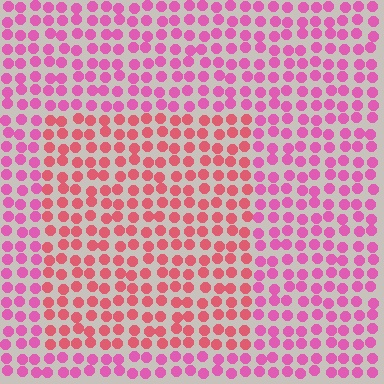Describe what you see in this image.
The image is filled with small pink elements in a uniform arrangement. A rectangle-shaped region is visible where the elements are tinted to a slightly different hue, forming a subtle color boundary.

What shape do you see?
I see a rectangle.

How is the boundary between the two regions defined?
The boundary is defined purely by a slight shift in hue (about 31 degrees). Spacing, size, and orientation are identical on both sides.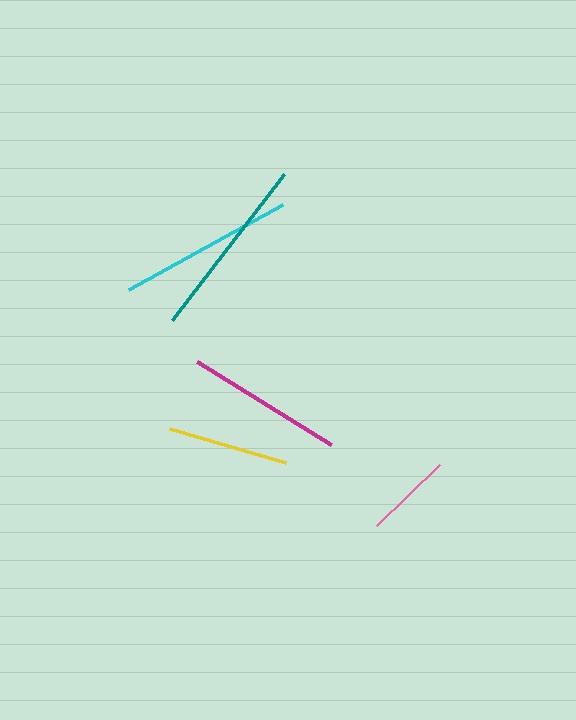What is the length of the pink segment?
The pink segment is approximately 88 pixels long.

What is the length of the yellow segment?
The yellow segment is approximately 121 pixels long.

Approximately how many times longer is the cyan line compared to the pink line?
The cyan line is approximately 2.0 times the length of the pink line.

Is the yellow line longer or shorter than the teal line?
The teal line is longer than the yellow line.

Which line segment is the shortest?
The pink line is the shortest at approximately 88 pixels.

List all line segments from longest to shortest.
From longest to shortest: teal, cyan, magenta, yellow, pink.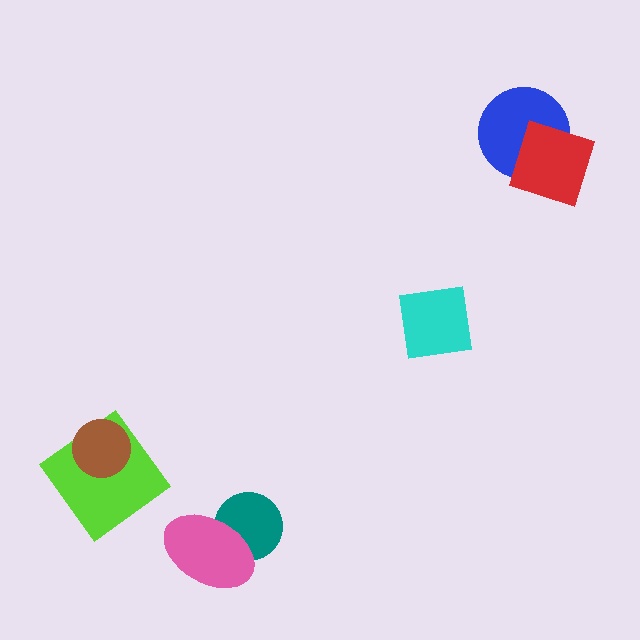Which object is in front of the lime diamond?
The brown circle is in front of the lime diamond.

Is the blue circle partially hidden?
Yes, it is partially covered by another shape.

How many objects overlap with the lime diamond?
1 object overlaps with the lime diamond.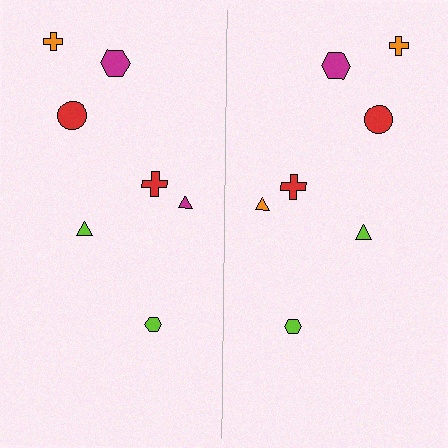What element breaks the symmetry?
The orange triangle on the right side breaks the symmetry — its mirror counterpart is magenta.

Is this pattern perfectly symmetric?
No, the pattern is not perfectly symmetric. The orange triangle on the right side breaks the symmetry — its mirror counterpart is magenta.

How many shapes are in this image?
There are 14 shapes in this image.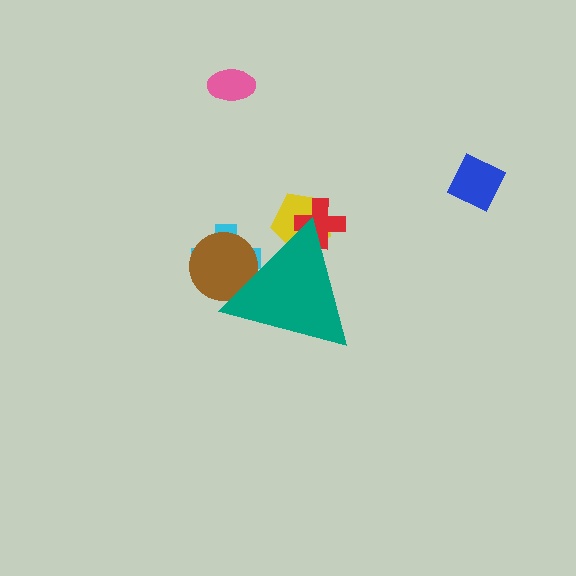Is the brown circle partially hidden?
Yes, the brown circle is partially hidden behind the teal triangle.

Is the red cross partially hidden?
Yes, the red cross is partially hidden behind the teal triangle.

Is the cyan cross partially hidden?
Yes, the cyan cross is partially hidden behind the teal triangle.